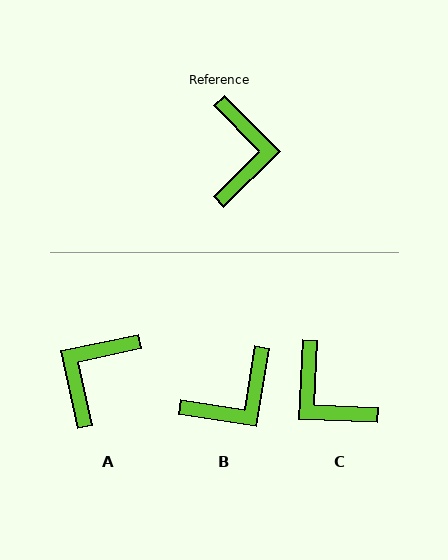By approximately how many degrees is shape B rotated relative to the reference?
Approximately 54 degrees clockwise.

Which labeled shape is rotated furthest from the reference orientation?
A, about 147 degrees away.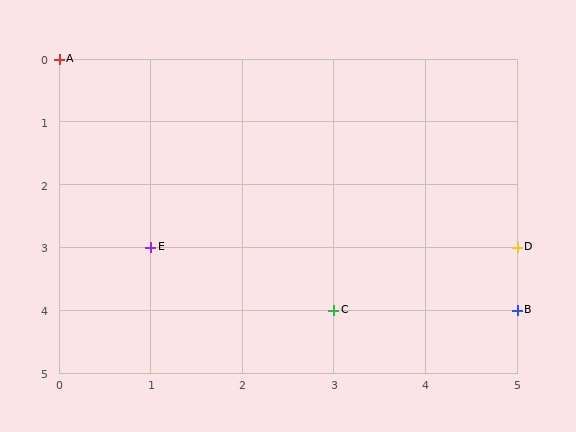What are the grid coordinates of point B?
Point B is at grid coordinates (5, 4).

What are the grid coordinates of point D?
Point D is at grid coordinates (5, 3).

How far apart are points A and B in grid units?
Points A and B are 5 columns and 4 rows apart (about 6.4 grid units diagonally).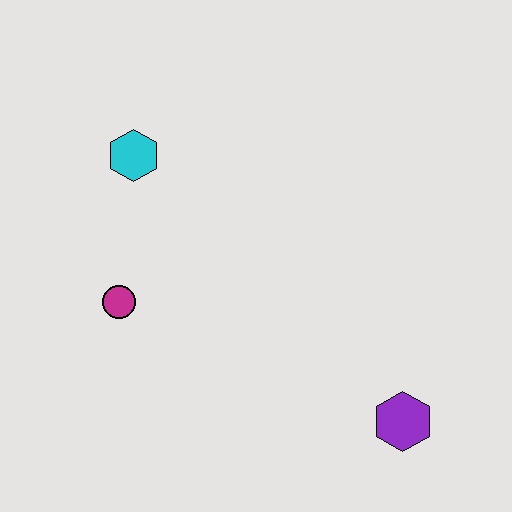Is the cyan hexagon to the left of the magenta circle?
No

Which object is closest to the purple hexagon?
The magenta circle is closest to the purple hexagon.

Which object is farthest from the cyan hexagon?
The purple hexagon is farthest from the cyan hexagon.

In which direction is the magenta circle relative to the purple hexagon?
The magenta circle is to the left of the purple hexagon.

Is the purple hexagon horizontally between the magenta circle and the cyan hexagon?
No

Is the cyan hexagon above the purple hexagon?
Yes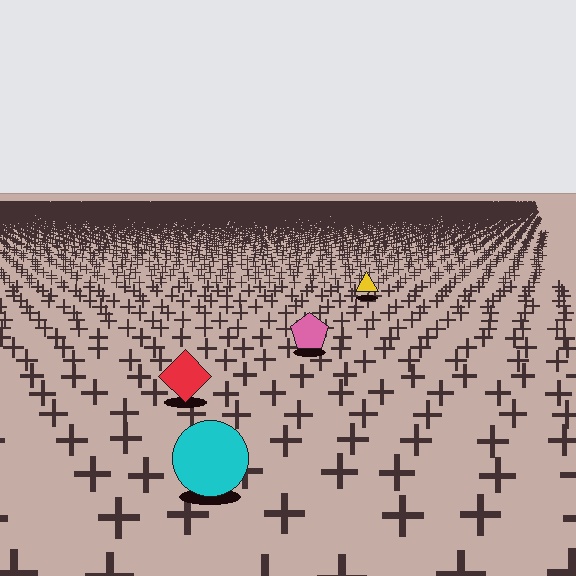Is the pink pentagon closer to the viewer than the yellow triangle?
Yes. The pink pentagon is closer — you can tell from the texture gradient: the ground texture is coarser near it.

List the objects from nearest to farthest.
From nearest to farthest: the cyan circle, the red diamond, the pink pentagon, the yellow triangle.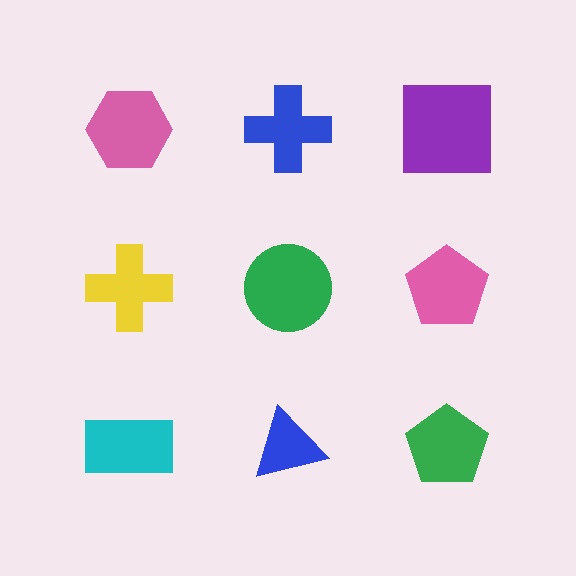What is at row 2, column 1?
A yellow cross.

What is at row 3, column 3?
A green pentagon.